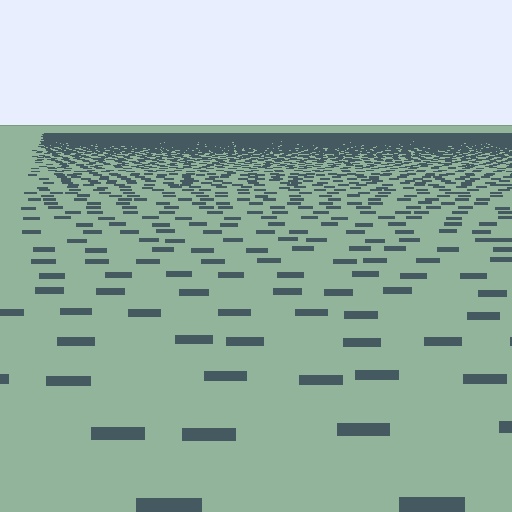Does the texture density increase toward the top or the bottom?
Density increases toward the top.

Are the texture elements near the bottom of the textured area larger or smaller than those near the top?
Larger. Near the bottom, elements are closer to the viewer and appear at a bigger on-screen size.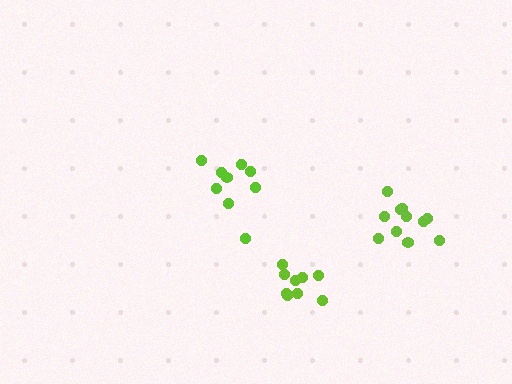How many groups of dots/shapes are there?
There are 3 groups.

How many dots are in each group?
Group 1: 11 dots, Group 2: 9 dots, Group 3: 9 dots (29 total).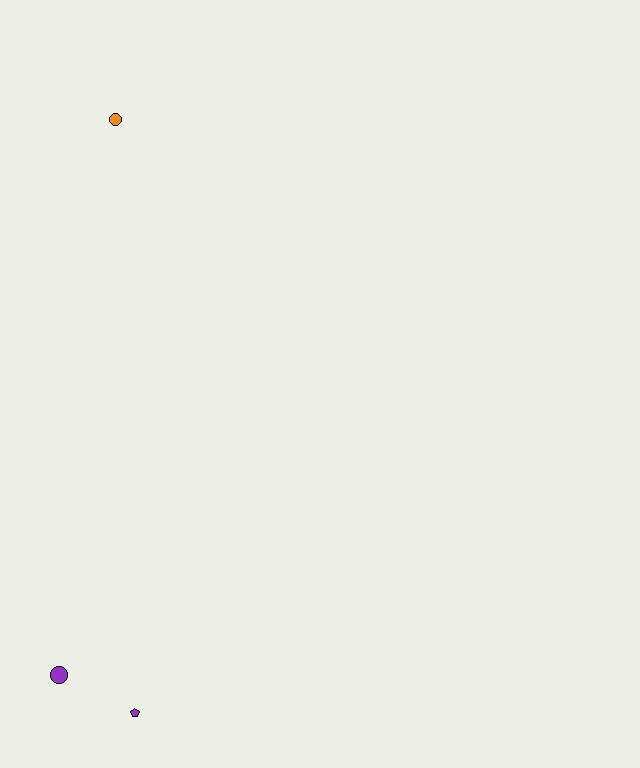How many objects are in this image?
There are 3 objects.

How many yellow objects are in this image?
There are no yellow objects.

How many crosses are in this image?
There are no crosses.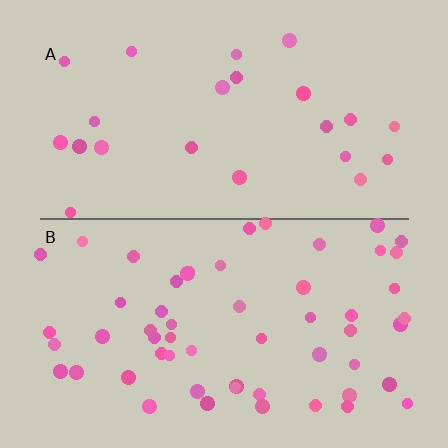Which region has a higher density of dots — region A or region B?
B (the bottom).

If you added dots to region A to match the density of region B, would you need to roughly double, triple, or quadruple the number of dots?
Approximately double.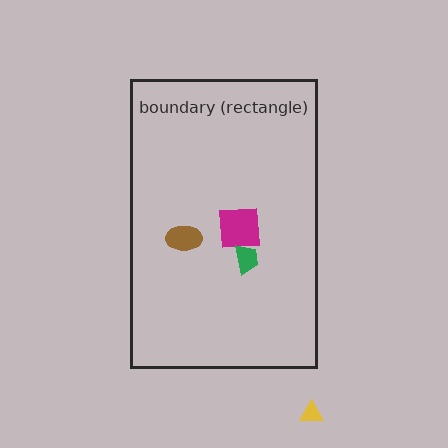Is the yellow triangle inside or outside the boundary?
Outside.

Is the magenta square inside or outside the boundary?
Inside.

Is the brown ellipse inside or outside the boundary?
Inside.